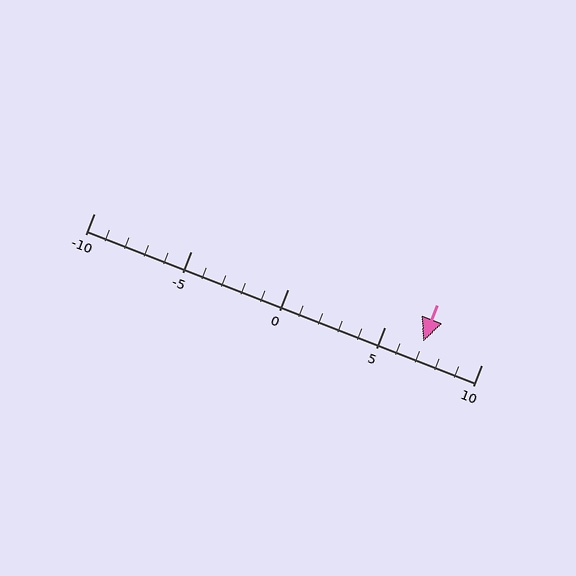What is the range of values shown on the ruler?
The ruler shows values from -10 to 10.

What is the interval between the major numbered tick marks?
The major tick marks are spaced 5 units apart.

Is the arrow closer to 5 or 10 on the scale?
The arrow is closer to 5.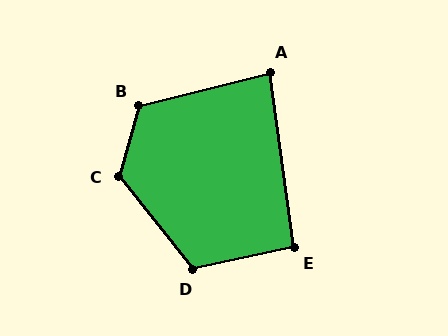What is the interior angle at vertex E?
Approximately 94 degrees (approximately right).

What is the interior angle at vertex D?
Approximately 116 degrees (obtuse).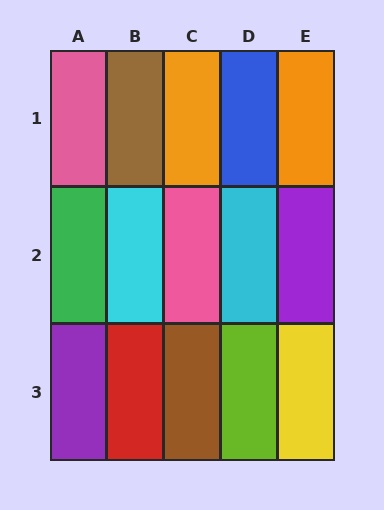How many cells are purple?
2 cells are purple.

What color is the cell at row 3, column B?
Red.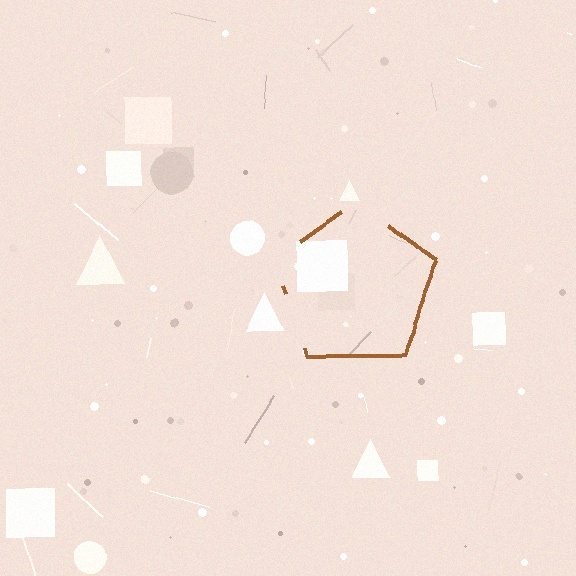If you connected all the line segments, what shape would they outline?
They would outline a pentagon.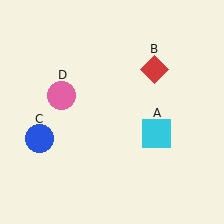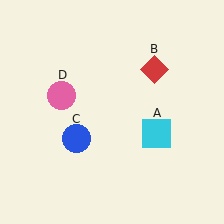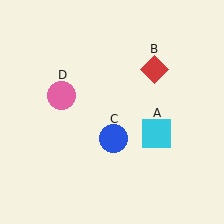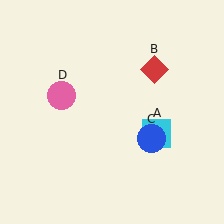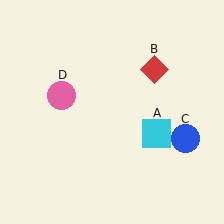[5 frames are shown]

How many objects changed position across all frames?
1 object changed position: blue circle (object C).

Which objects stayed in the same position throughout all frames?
Cyan square (object A) and red diamond (object B) and pink circle (object D) remained stationary.